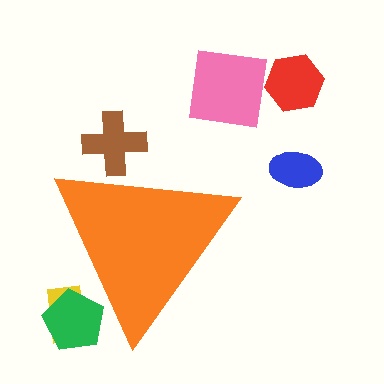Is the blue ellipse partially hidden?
No, the blue ellipse is fully visible.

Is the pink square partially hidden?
No, the pink square is fully visible.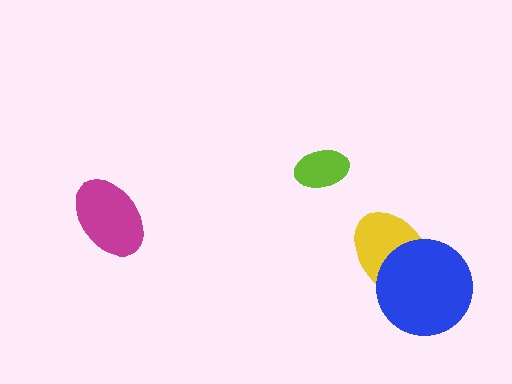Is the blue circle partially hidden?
No, no other shape covers it.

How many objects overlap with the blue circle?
1 object overlaps with the blue circle.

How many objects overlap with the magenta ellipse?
0 objects overlap with the magenta ellipse.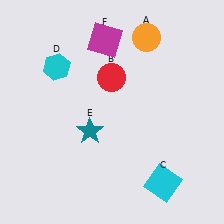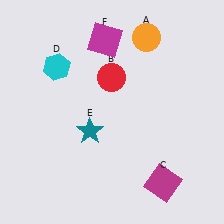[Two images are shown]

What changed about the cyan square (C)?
In Image 1, C is cyan. In Image 2, it changed to magenta.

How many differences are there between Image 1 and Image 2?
There is 1 difference between the two images.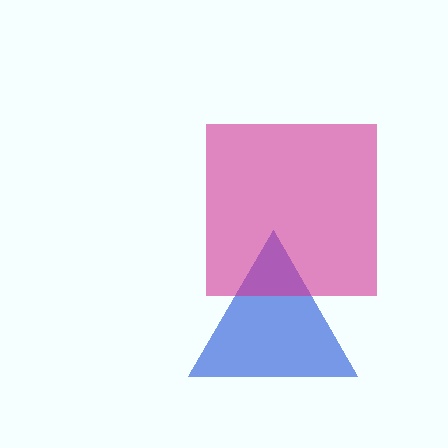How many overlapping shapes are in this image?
There are 2 overlapping shapes in the image.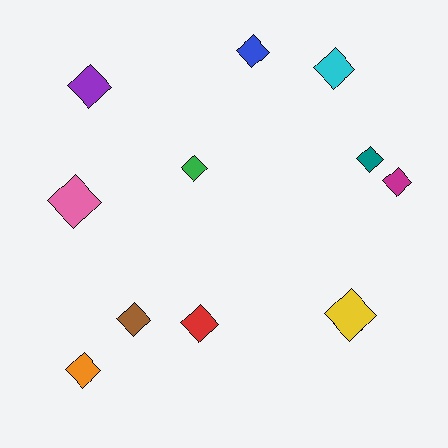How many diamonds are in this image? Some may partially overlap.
There are 11 diamonds.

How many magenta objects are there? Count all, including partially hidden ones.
There is 1 magenta object.